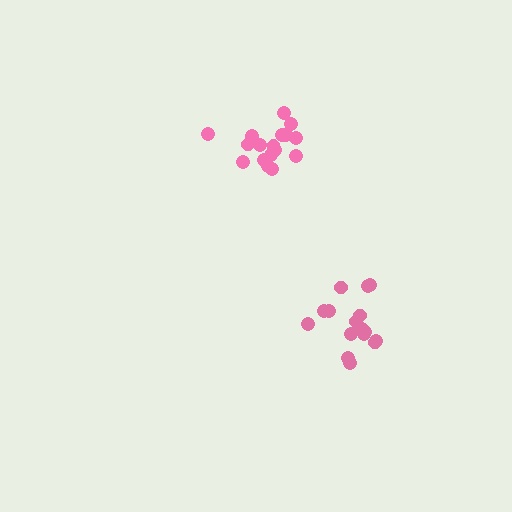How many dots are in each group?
Group 1: 17 dots, Group 2: 16 dots (33 total).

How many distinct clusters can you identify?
There are 2 distinct clusters.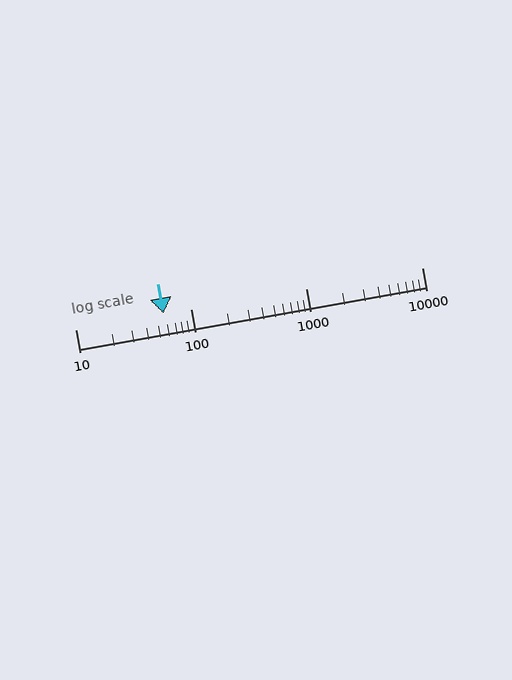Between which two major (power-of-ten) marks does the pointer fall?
The pointer is between 10 and 100.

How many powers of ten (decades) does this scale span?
The scale spans 3 decades, from 10 to 10000.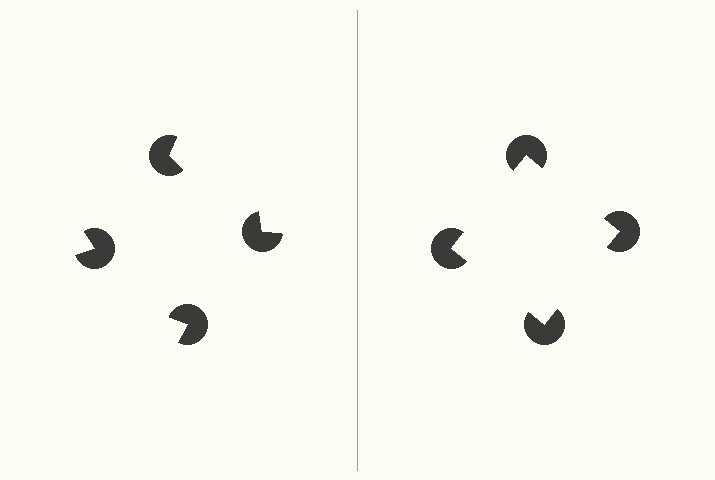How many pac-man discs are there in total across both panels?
8 — 4 on each side.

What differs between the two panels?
The pac-man discs are positioned identically on both sides; only the wedge orientations differ. On the right they align to a square; on the left they are misaligned.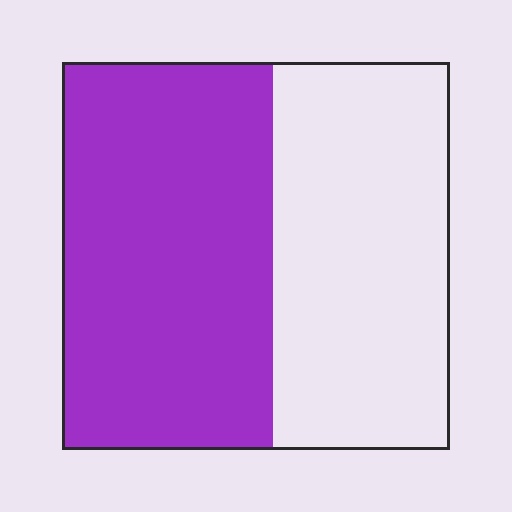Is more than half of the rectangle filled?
Yes.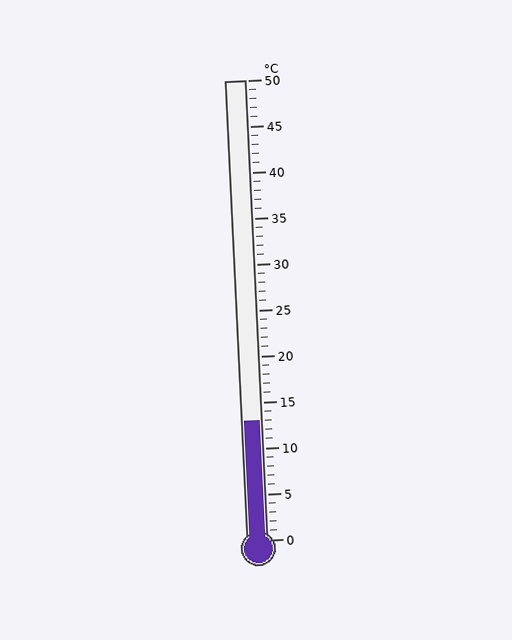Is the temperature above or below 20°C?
The temperature is below 20°C.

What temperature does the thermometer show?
The thermometer shows approximately 13°C.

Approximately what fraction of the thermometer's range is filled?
The thermometer is filled to approximately 25% of its range.